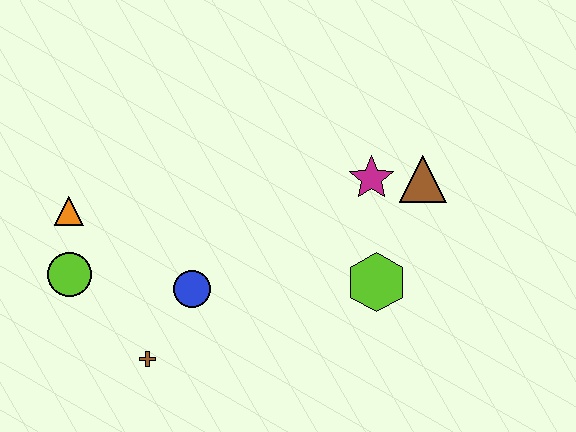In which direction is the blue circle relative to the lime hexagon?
The blue circle is to the left of the lime hexagon.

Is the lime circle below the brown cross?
No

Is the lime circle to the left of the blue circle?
Yes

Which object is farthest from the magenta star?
The lime circle is farthest from the magenta star.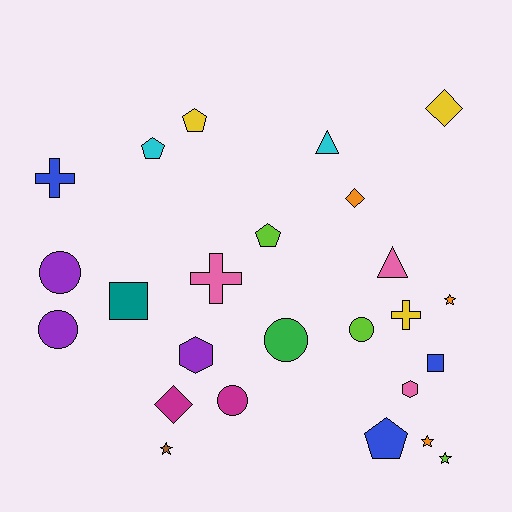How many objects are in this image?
There are 25 objects.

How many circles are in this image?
There are 5 circles.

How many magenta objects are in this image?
There are 2 magenta objects.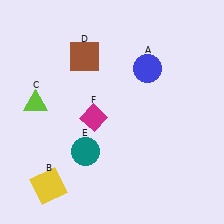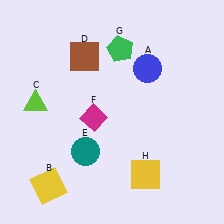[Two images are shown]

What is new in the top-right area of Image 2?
A green pentagon (G) was added in the top-right area of Image 2.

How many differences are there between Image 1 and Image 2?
There are 2 differences between the two images.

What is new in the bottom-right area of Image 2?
A yellow square (H) was added in the bottom-right area of Image 2.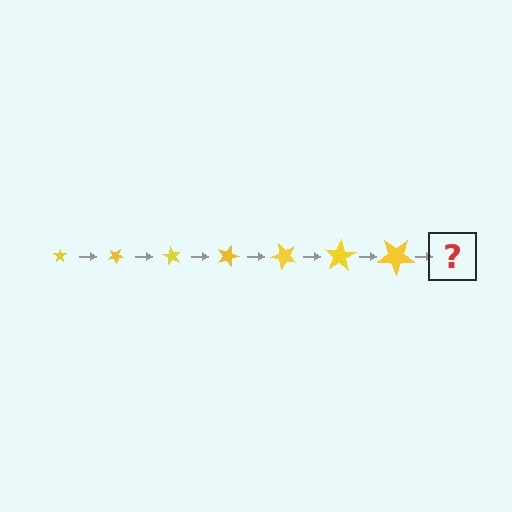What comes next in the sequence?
The next element should be a star, larger than the previous one and rotated 210 degrees from the start.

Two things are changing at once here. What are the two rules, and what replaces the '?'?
The two rules are that the star grows larger each step and it rotates 30 degrees each step. The '?' should be a star, larger than the previous one and rotated 210 degrees from the start.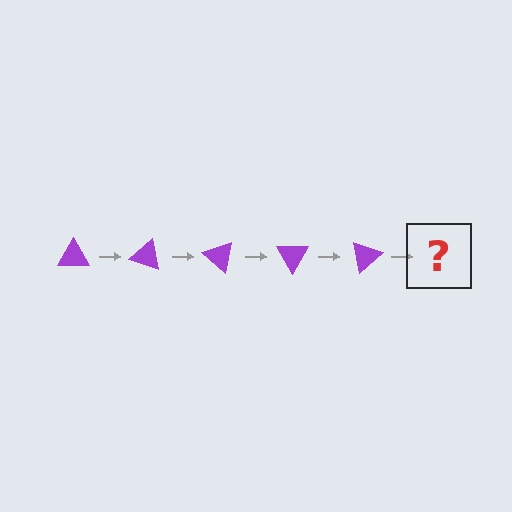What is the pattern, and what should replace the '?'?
The pattern is that the triangle rotates 20 degrees each step. The '?' should be a purple triangle rotated 100 degrees.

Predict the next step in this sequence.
The next step is a purple triangle rotated 100 degrees.